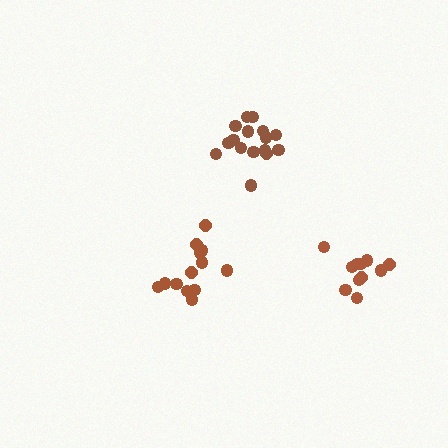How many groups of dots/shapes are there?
There are 3 groups.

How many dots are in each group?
Group 1: 11 dots, Group 2: 16 dots, Group 3: 13 dots (40 total).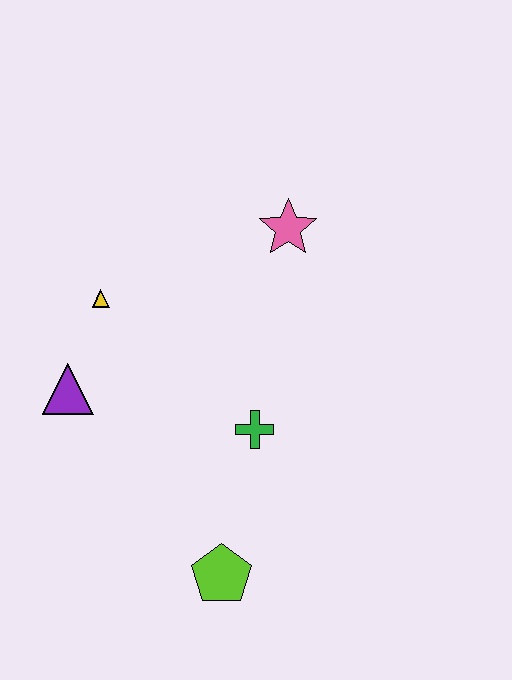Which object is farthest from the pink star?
The lime pentagon is farthest from the pink star.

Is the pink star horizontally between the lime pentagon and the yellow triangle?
No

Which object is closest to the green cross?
The lime pentagon is closest to the green cross.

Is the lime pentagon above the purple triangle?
No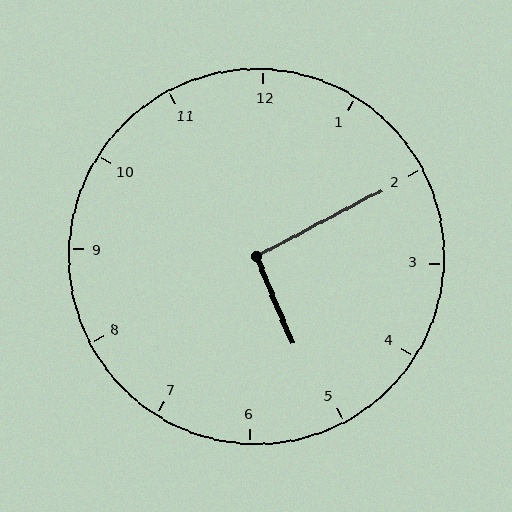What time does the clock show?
5:10.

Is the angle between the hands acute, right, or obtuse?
It is right.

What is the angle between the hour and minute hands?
Approximately 95 degrees.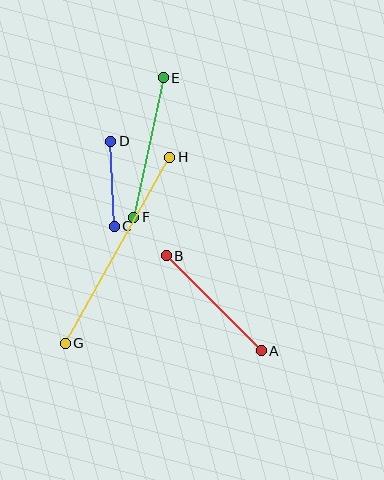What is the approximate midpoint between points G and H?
The midpoint is at approximately (118, 250) pixels.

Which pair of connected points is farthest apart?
Points G and H are farthest apart.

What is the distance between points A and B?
The distance is approximately 134 pixels.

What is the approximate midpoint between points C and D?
The midpoint is at approximately (113, 184) pixels.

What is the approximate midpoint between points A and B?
The midpoint is at approximately (214, 303) pixels.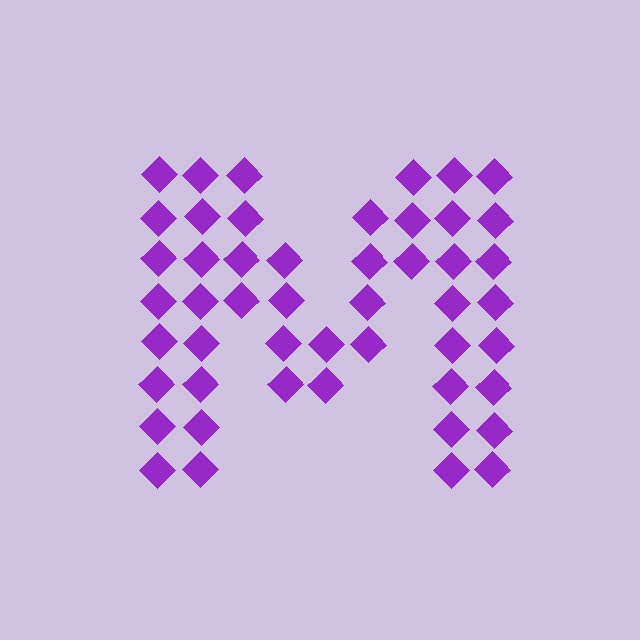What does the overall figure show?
The overall figure shows the letter M.